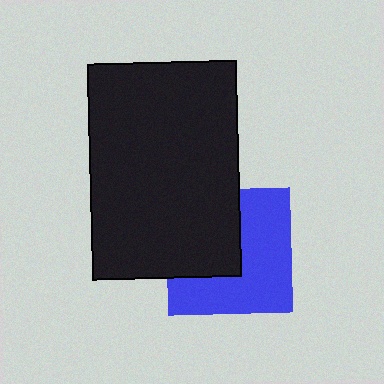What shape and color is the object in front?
The object in front is a black rectangle.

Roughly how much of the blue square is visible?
About half of it is visible (roughly 58%).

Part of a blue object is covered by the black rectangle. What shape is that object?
It is a square.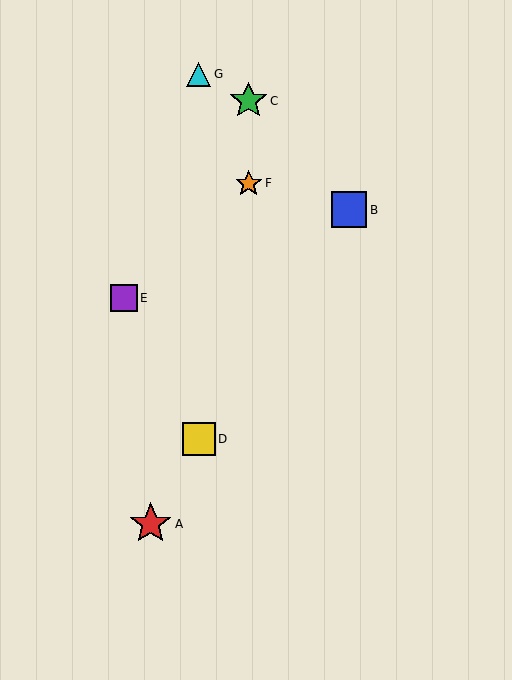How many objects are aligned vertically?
2 objects (D, G) are aligned vertically.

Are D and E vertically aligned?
No, D is at x≈199 and E is at x≈124.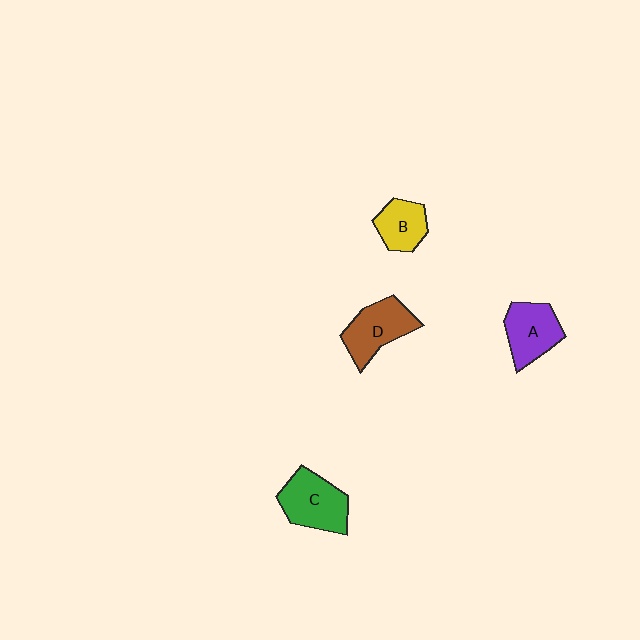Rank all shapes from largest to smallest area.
From largest to smallest: C (green), D (brown), A (purple), B (yellow).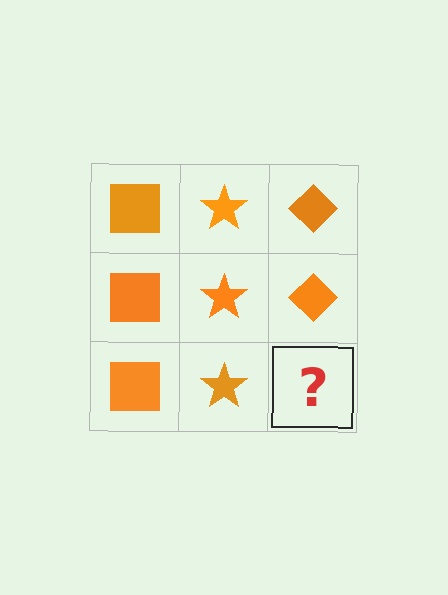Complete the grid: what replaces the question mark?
The question mark should be replaced with an orange diamond.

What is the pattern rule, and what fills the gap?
The rule is that each column has a consistent shape. The gap should be filled with an orange diamond.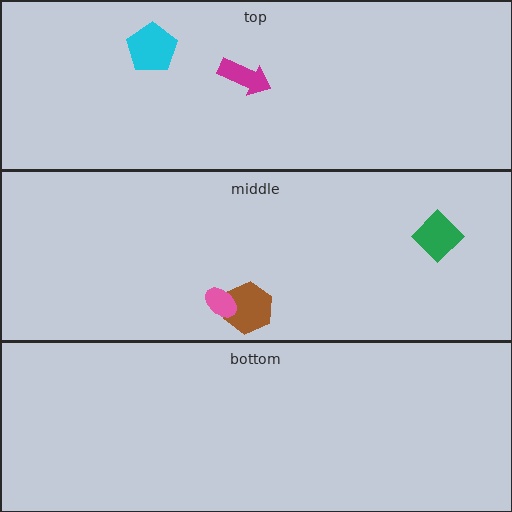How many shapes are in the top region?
2.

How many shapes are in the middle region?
3.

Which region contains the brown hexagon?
The middle region.